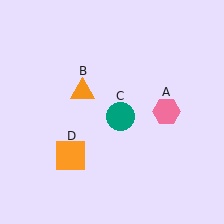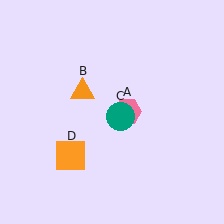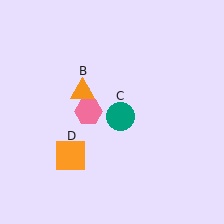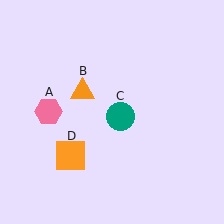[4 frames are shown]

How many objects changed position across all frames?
1 object changed position: pink hexagon (object A).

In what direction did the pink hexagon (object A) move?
The pink hexagon (object A) moved left.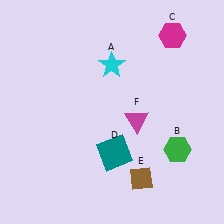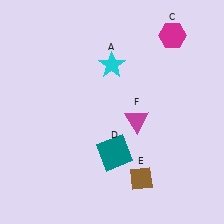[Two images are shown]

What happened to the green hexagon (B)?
The green hexagon (B) was removed in Image 2. It was in the bottom-right area of Image 1.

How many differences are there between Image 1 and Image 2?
There is 1 difference between the two images.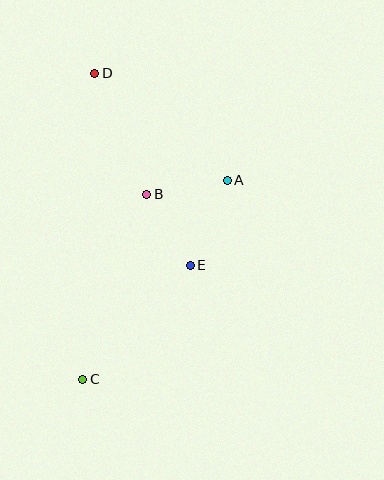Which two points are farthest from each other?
Points C and D are farthest from each other.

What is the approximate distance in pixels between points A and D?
The distance between A and D is approximately 170 pixels.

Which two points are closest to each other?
Points A and B are closest to each other.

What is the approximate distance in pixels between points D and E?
The distance between D and E is approximately 214 pixels.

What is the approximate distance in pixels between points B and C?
The distance between B and C is approximately 196 pixels.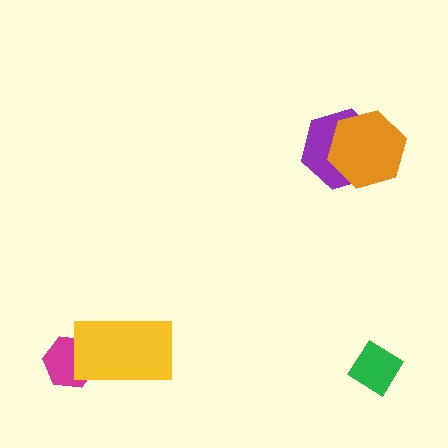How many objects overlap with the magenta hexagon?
1 object overlaps with the magenta hexagon.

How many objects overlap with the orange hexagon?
1 object overlaps with the orange hexagon.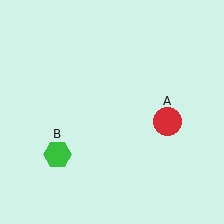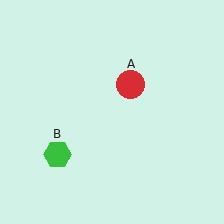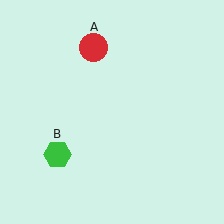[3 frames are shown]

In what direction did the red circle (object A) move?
The red circle (object A) moved up and to the left.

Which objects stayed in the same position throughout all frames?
Green hexagon (object B) remained stationary.